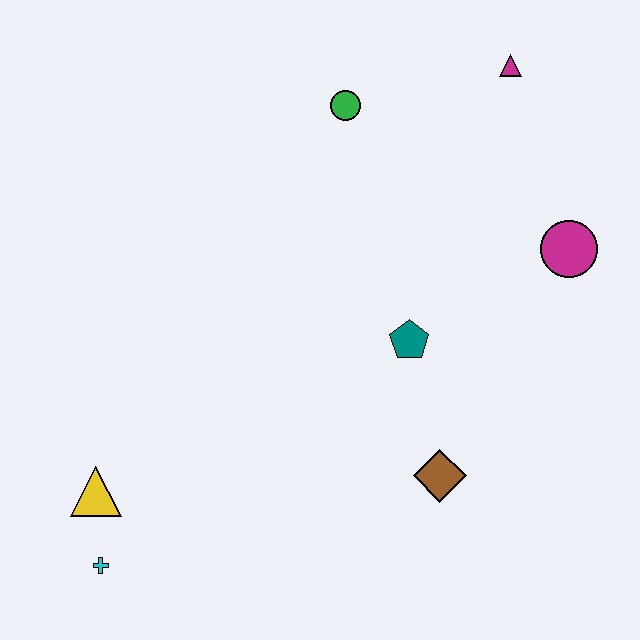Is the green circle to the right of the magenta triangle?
No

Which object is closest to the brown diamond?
The teal pentagon is closest to the brown diamond.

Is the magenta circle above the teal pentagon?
Yes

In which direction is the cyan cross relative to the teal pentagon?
The cyan cross is to the left of the teal pentagon.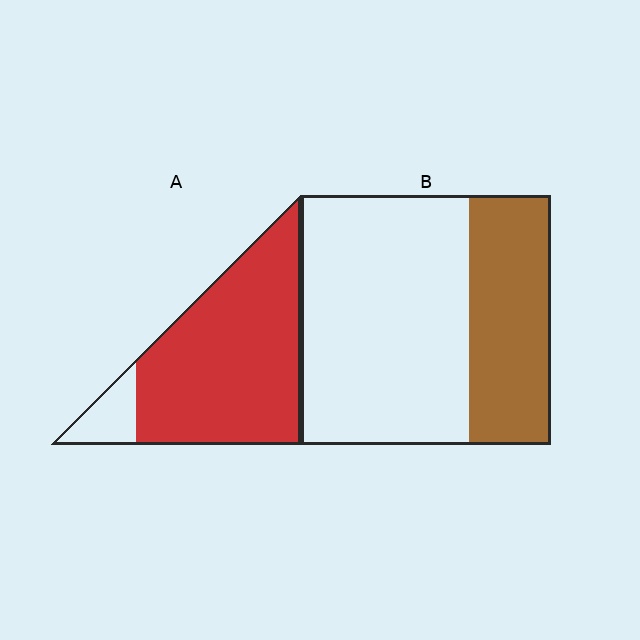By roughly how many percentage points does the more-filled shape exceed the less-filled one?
By roughly 55 percentage points (A over B).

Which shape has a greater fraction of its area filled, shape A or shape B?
Shape A.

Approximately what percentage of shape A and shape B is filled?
A is approximately 90% and B is approximately 35%.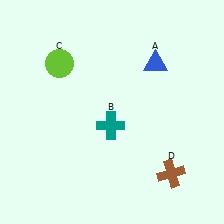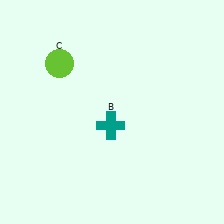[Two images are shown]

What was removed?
The brown cross (D), the blue triangle (A) were removed in Image 2.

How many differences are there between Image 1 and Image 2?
There are 2 differences between the two images.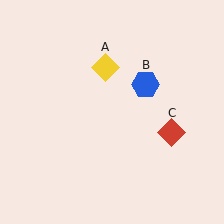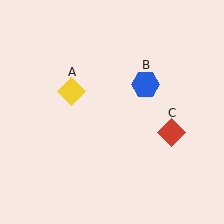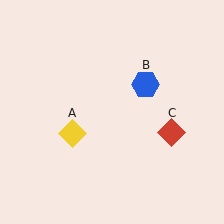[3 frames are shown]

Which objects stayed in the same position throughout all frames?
Blue hexagon (object B) and red diamond (object C) remained stationary.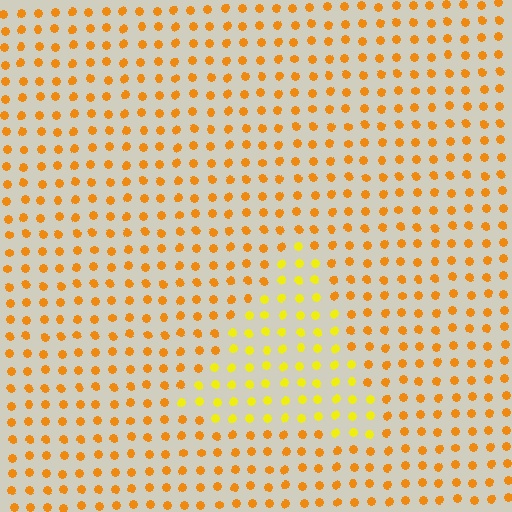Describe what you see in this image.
The image is filled with small orange elements in a uniform arrangement. A triangle-shaped region is visible where the elements are tinted to a slightly different hue, forming a subtle color boundary.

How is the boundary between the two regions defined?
The boundary is defined purely by a slight shift in hue (about 28 degrees). Spacing, size, and orientation are identical on both sides.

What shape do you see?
I see a triangle.